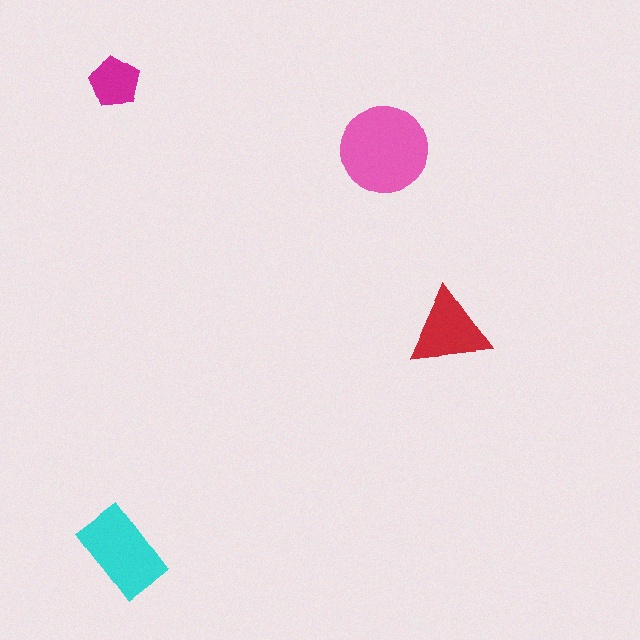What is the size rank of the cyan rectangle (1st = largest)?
2nd.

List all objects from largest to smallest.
The pink circle, the cyan rectangle, the red triangle, the magenta pentagon.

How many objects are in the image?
There are 4 objects in the image.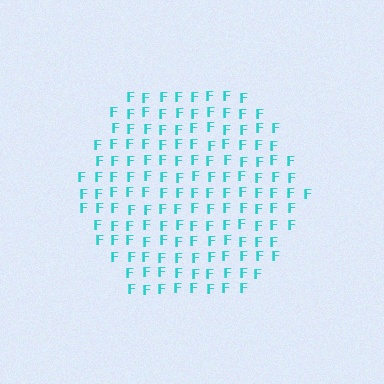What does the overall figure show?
The overall figure shows a hexagon.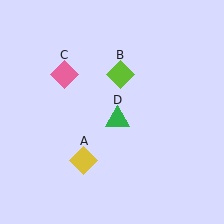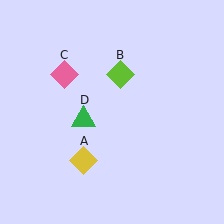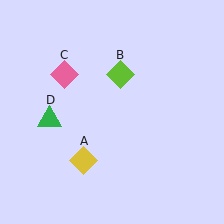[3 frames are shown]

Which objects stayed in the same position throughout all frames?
Yellow diamond (object A) and lime diamond (object B) and pink diamond (object C) remained stationary.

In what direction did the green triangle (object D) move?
The green triangle (object D) moved left.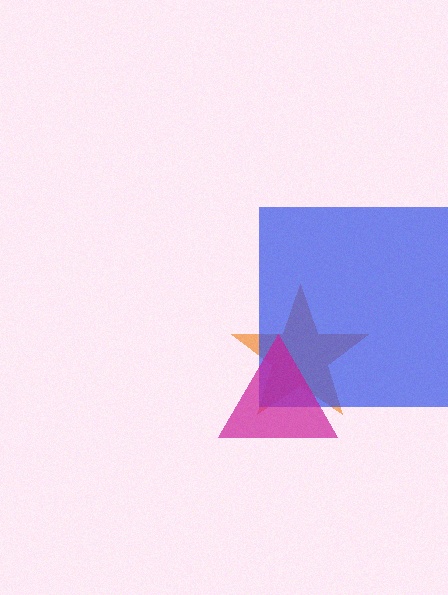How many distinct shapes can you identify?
There are 3 distinct shapes: an orange star, a blue square, a magenta triangle.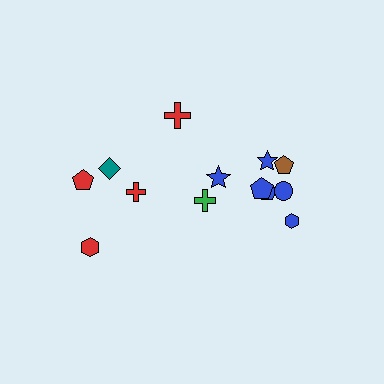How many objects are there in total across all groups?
There are 13 objects.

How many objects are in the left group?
There are 5 objects.